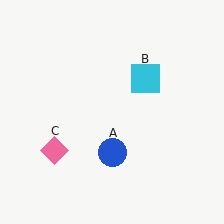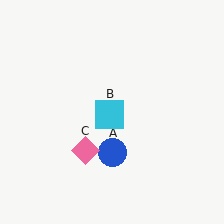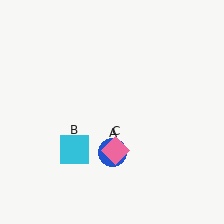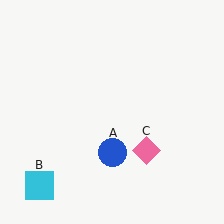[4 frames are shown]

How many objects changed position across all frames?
2 objects changed position: cyan square (object B), pink diamond (object C).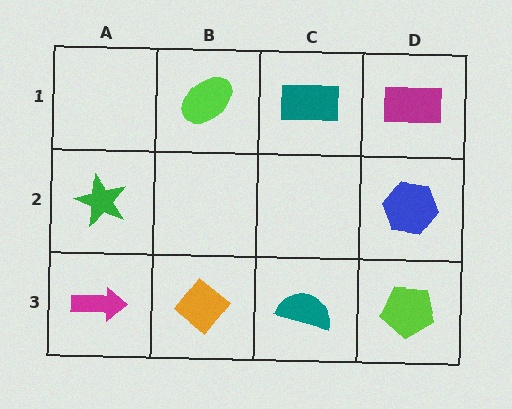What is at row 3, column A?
A magenta arrow.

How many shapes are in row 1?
3 shapes.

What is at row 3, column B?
An orange diamond.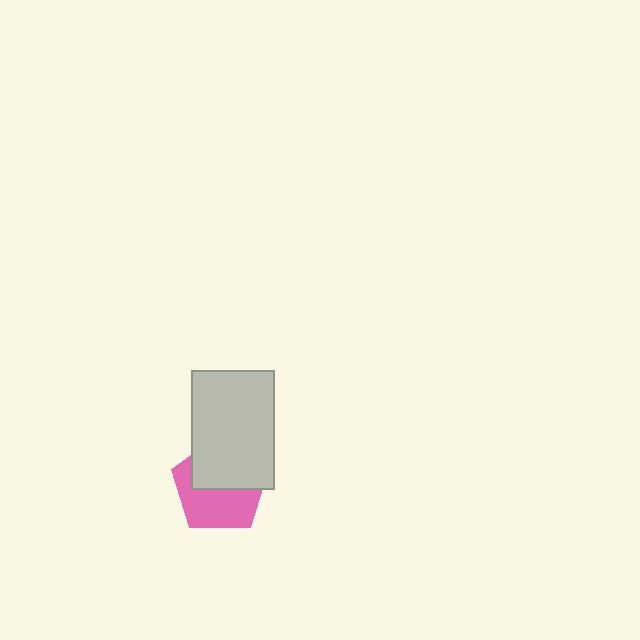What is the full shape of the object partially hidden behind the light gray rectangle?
The partially hidden object is a pink pentagon.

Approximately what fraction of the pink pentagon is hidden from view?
Roughly 48% of the pink pentagon is hidden behind the light gray rectangle.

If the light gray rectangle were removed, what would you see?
You would see the complete pink pentagon.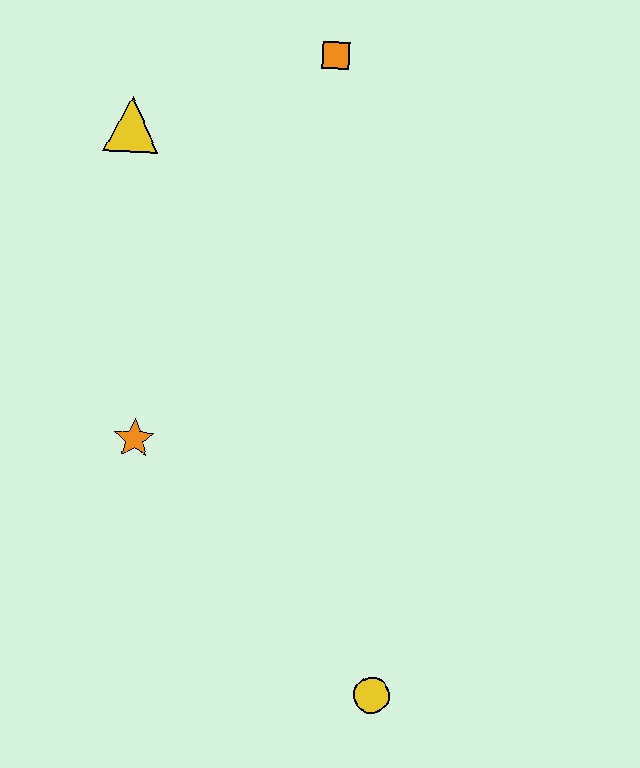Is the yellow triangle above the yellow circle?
Yes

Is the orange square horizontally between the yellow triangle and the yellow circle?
Yes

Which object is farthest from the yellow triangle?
The yellow circle is farthest from the yellow triangle.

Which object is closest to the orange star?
The yellow triangle is closest to the orange star.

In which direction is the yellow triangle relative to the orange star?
The yellow triangle is above the orange star.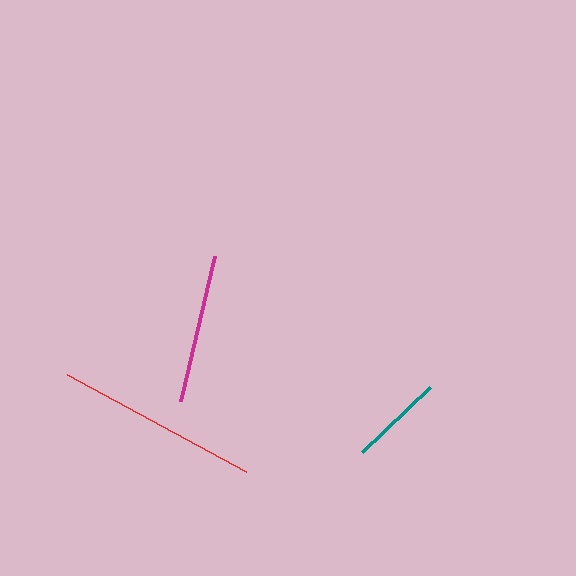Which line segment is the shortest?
The teal line is the shortest at approximately 94 pixels.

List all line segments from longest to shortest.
From longest to shortest: red, magenta, teal.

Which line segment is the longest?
The red line is the longest at approximately 204 pixels.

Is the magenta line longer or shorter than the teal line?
The magenta line is longer than the teal line.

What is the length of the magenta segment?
The magenta segment is approximately 148 pixels long.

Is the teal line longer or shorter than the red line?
The red line is longer than the teal line.